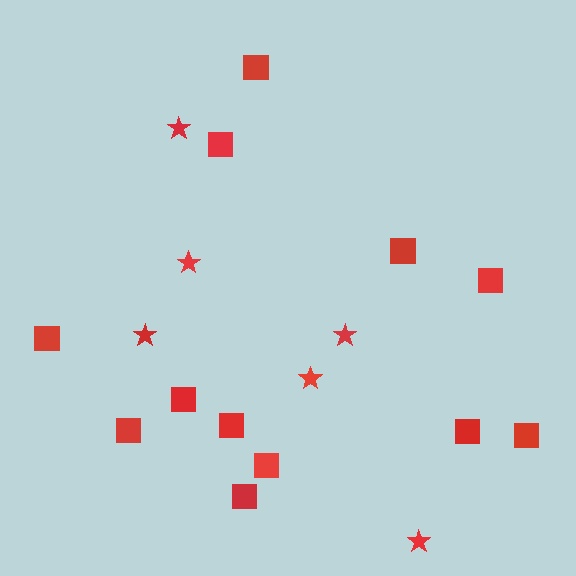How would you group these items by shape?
There are 2 groups: one group of stars (6) and one group of squares (12).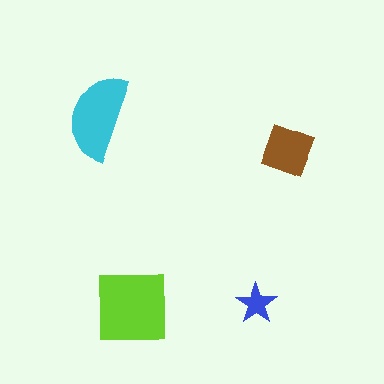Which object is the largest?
The lime square.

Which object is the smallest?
The blue star.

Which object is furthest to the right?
The brown diamond is rightmost.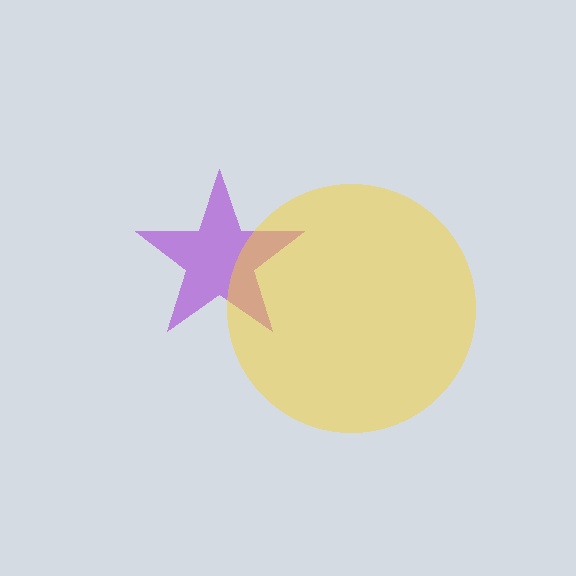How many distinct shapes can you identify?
There are 2 distinct shapes: a purple star, a yellow circle.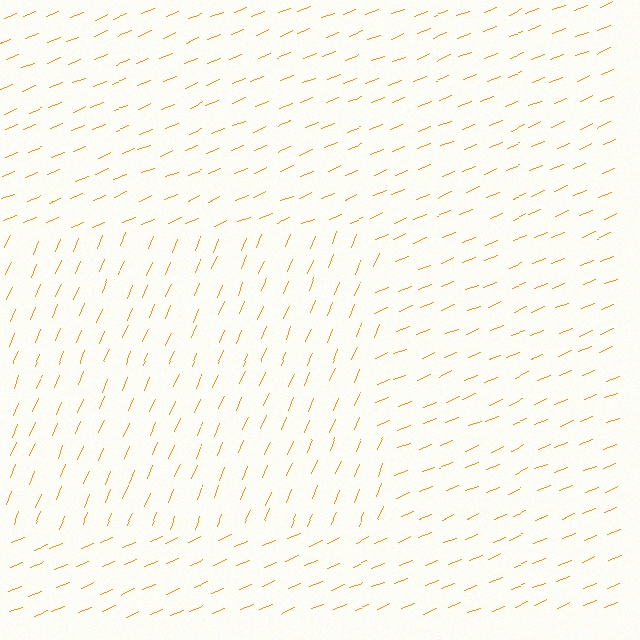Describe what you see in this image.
The image is filled with small orange line segments. A rectangle region in the image has lines oriented differently from the surrounding lines, creating a visible texture boundary.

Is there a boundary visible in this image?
Yes, there is a texture boundary formed by a change in line orientation.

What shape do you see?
I see a rectangle.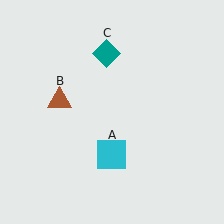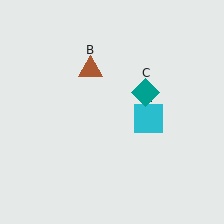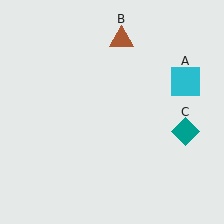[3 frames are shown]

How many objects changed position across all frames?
3 objects changed position: cyan square (object A), brown triangle (object B), teal diamond (object C).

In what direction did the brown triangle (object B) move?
The brown triangle (object B) moved up and to the right.